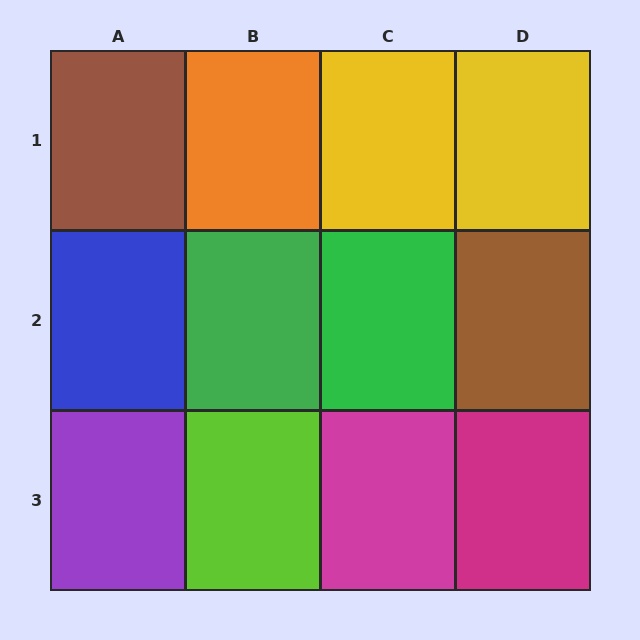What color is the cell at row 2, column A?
Blue.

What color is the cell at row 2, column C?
Green.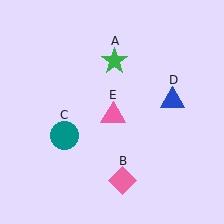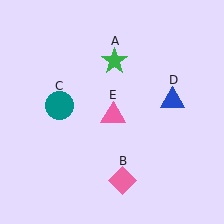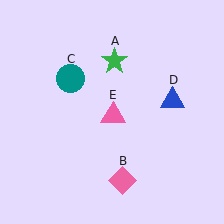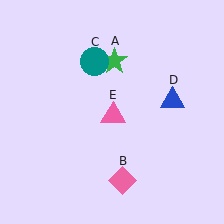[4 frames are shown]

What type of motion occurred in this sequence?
The teal circle (object C) rotated clockwise around the center of the scene.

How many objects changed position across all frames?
1 object changed position: teal circle (object C).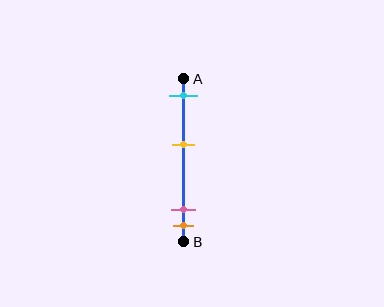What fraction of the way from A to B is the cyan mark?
The cyan mark is approximately 10% (0.1) of the way from A to B.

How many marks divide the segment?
There are 4 marks dividing the segment.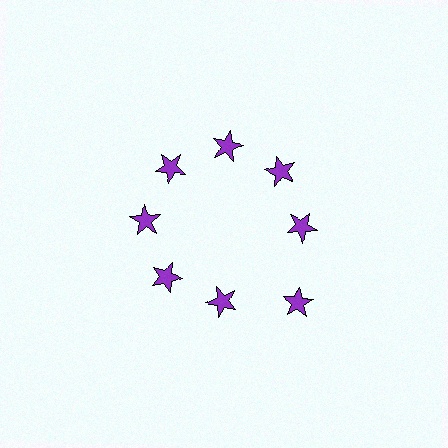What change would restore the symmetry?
The symmetry would be restored by moving it inward, back onto the ring so that all 8 stars sit at equal angles and equal distance from the center.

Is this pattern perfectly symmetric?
No. The 8 purple stars are arranged in a ring, but one element near the 4 o'clock position is pushed outward from the center, breaking the 8-fold rotational symmetry.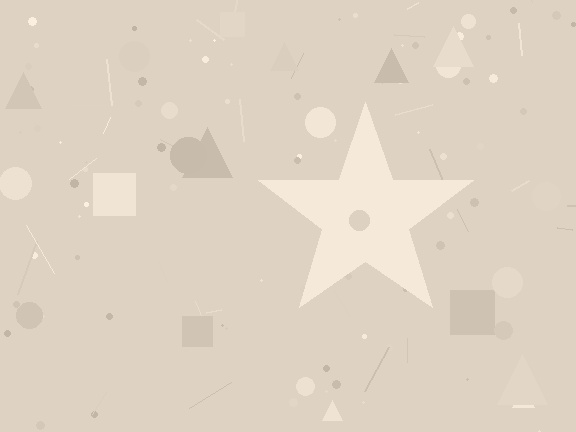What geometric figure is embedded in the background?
A star is embedded in the background.